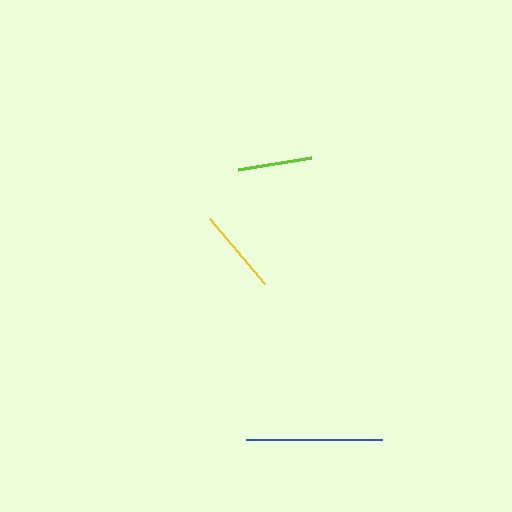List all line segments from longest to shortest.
From longest to shortest: blue, yellow, lime.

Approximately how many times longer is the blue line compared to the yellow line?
The blue line is approximately 1.6 times the length of the yellow line.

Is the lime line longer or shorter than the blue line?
The blue line is longer than the lime line.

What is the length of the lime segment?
The lime segment is approximately 75 pixels long.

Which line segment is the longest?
The blue line is the longest at approximately 136 pixels.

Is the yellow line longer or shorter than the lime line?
The yellow line is longer than the lime line.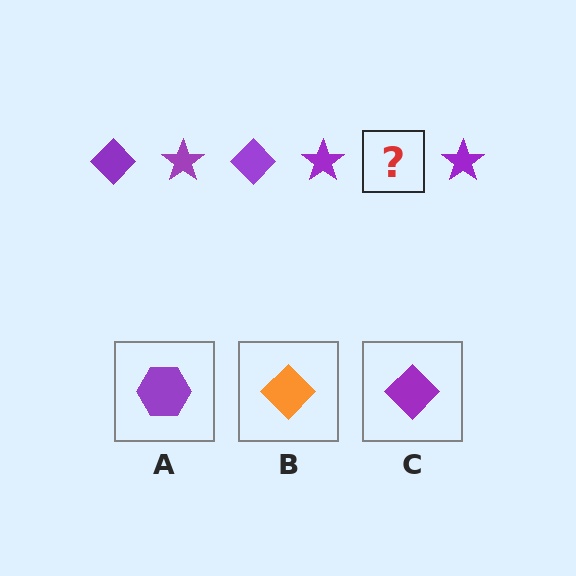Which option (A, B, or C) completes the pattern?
C.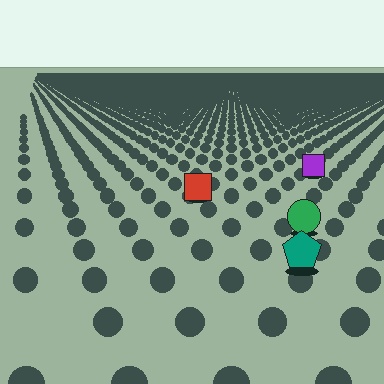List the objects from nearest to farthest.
From nearest to farthest: the teal pentagon, the green circle, the red square, the purple square.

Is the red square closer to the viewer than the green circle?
No. The green circle is closer — you can tell from the texture gradient: the ground texture is coarser near it.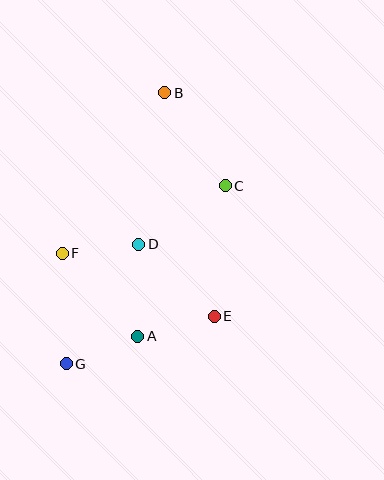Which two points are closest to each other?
Points A and G are closest to each other.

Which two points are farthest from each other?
Points B and G are farthest from each other.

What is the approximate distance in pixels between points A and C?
The distance between A and C is approximately 174 pixels.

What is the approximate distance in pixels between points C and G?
The distance between C and G is approximately 239 pixels.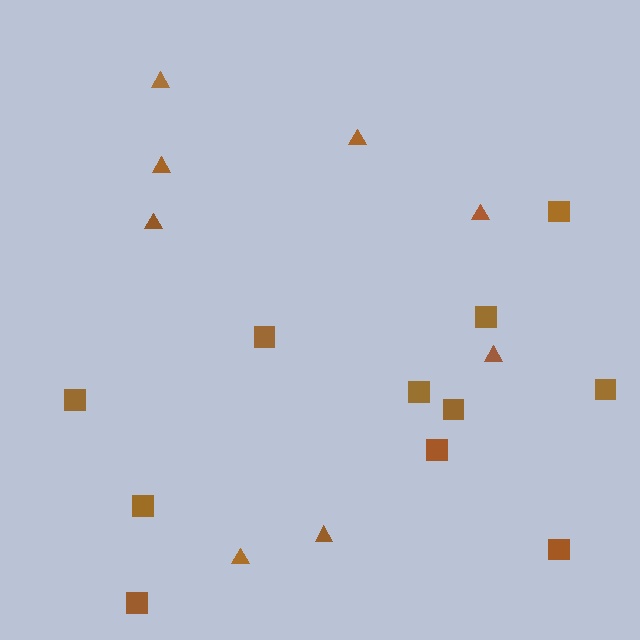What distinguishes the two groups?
There are 2 groups: one group of squares (11) and one group of triangles (8).